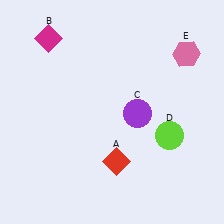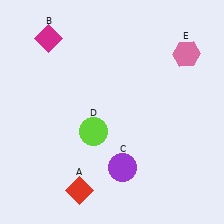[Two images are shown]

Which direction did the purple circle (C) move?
The purple circle (C) moved down.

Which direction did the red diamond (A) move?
The red diamond (A) moved left.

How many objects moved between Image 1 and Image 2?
3 objects moved between the two images.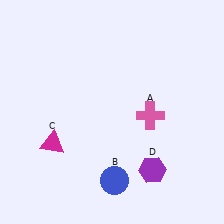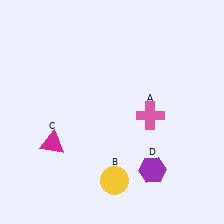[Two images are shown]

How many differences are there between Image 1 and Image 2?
There is 1 difference between the two images.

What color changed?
The circle (B) changed from blue in Image 1 to yellow in Image 2.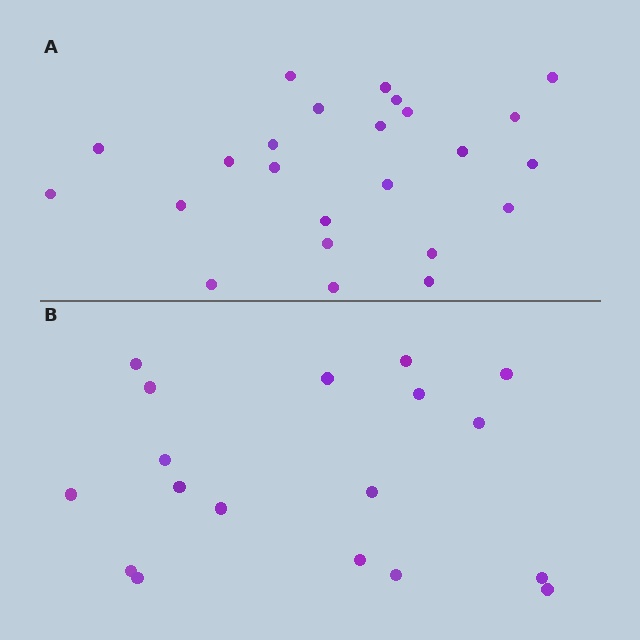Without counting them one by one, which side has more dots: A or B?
Region A (the top region) has more dots.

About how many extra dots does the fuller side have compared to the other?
Region A has about 6 more dots than region B.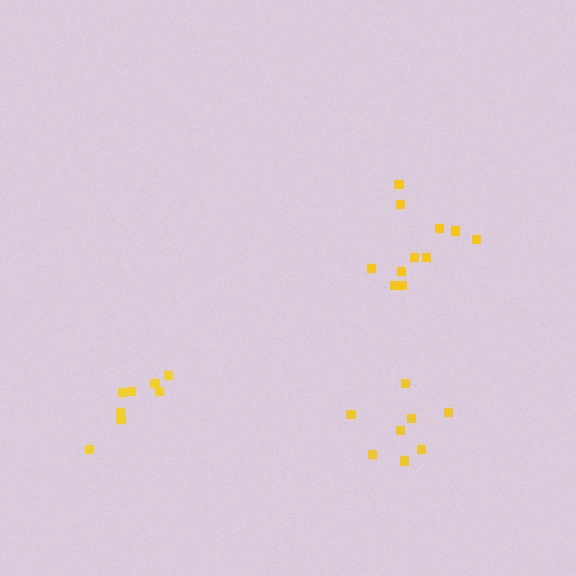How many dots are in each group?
Group 1: 8 dots, Group 2: 11 dots, Group 3: 8 dots (27 total).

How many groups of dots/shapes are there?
There are 3 groups.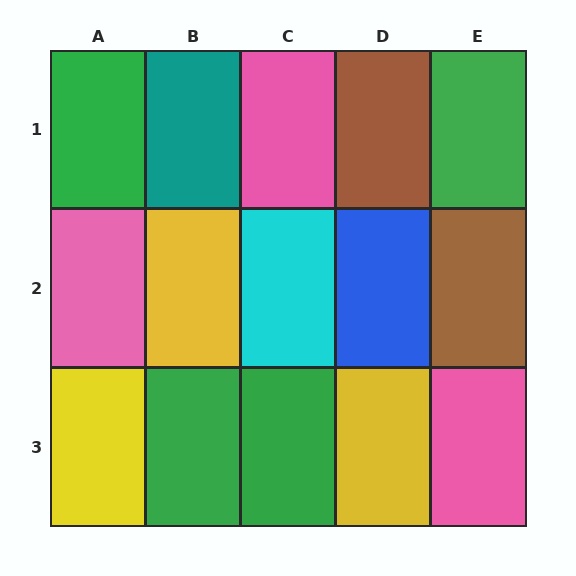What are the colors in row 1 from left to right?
Green, teal, pink, brown, green.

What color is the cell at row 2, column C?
Cyan.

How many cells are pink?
3 cells are pink.